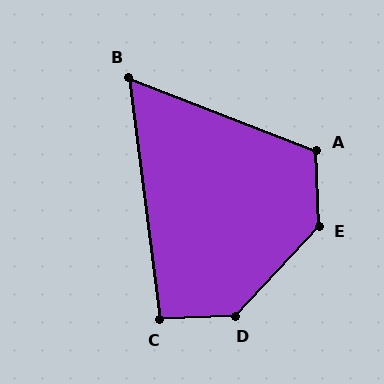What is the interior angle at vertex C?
Approximately 95 degrees (obtuse).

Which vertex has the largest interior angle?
D, at approximately 135 degrees.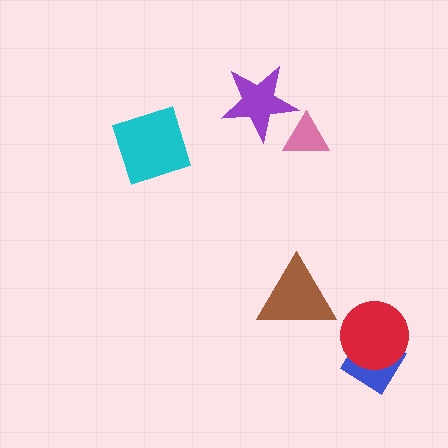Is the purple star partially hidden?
Yes, it is partially covered by another shape.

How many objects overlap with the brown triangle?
0 objects overlap with the brown triangle.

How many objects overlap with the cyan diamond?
0 objects overlap with the cyan diamond.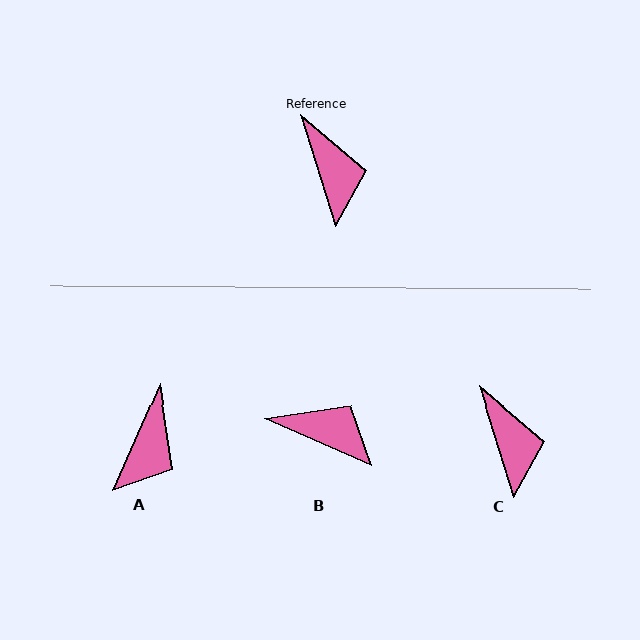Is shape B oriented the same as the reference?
No, it is off by about 49 degrees.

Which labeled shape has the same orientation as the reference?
C.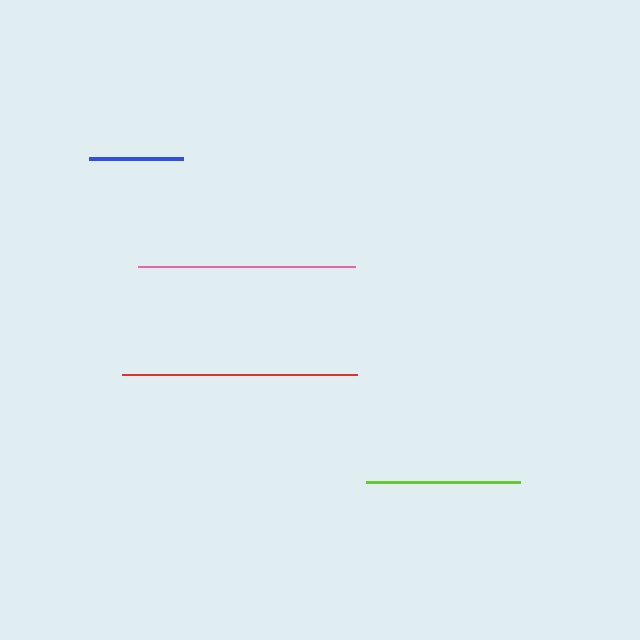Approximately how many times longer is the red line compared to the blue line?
The red line is approximately 2.5 times the length of the blue line.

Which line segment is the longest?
The red line is the longest at approximately 235 pixels.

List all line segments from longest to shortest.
From longest to shortest: red, pink, lime, blue.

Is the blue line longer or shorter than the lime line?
The lime line is longer than the blue line.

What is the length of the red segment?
The red segment is approximately 235 pixels long.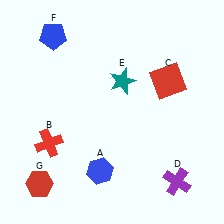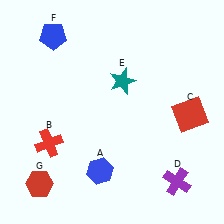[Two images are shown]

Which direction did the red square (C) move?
The red square (C) moved down.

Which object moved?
The red square (C) moved down.